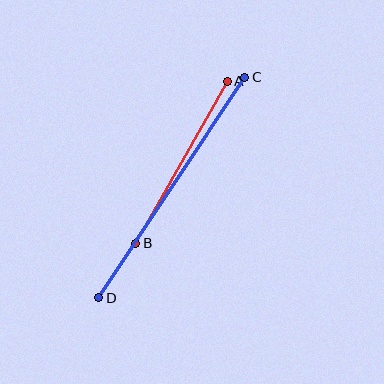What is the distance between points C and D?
The distance is approximately 265 pixels.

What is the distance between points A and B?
The distance is approximately 186 pixels.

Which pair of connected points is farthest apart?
Points C and D are farthest apart.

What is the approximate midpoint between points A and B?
The midpoint is at approximately (182, 162) pixels.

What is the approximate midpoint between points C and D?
The midpoint is at approximately (172, 187) pixels.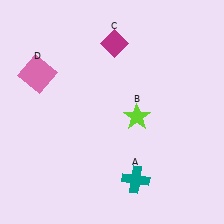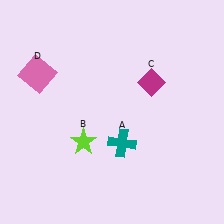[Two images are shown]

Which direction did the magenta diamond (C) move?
The magenta diamond (C) moved down.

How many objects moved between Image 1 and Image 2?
3 objects moved between the two images.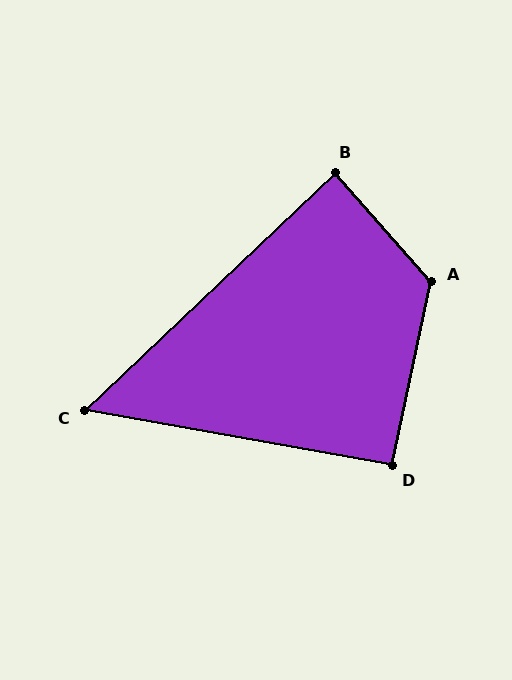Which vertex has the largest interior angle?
A, at approximately 126 degrees.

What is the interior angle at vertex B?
Approximately 88 degrees (approximately right).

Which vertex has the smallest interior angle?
C, at approximately 54 degrees.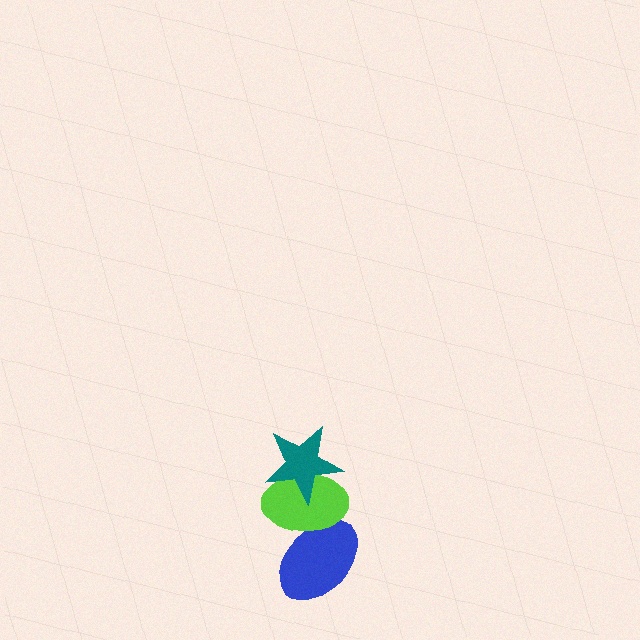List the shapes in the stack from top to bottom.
From top to bottom: the teal star, the lime ellipse, the blue ellipse.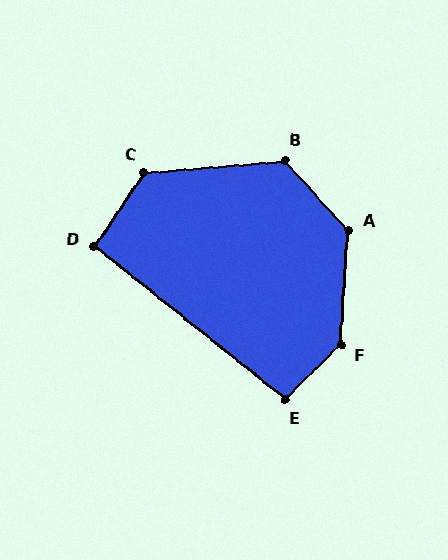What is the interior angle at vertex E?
Approximately 97 degrees (obtuse).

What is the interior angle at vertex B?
Approximately 128 degrees (obtuse).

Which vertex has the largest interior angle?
F, at approximately 138 degrees.